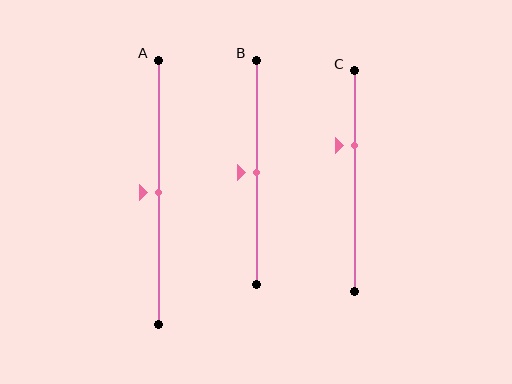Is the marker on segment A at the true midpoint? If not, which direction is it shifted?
Yes, the marker on segment A is at the true midpoint.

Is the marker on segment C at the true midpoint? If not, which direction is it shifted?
No, the marker on segment C is shifted upward by about 16% of the segment length.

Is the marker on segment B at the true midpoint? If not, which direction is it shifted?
Yes, the marker on segment B is at the true midpoint.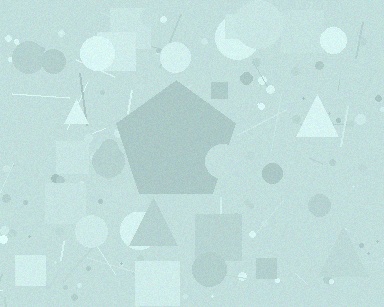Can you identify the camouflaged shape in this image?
The camouflaged shape is a pentagon.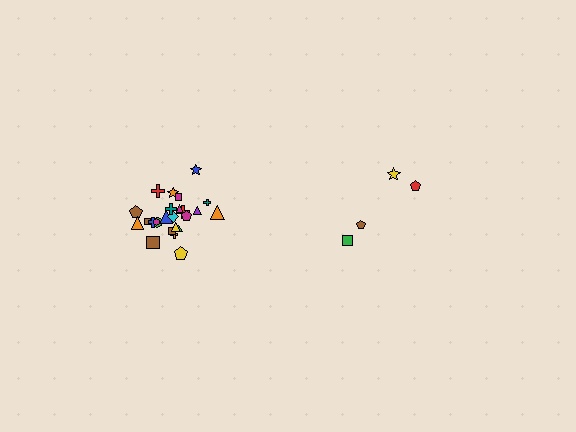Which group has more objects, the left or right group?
The left group.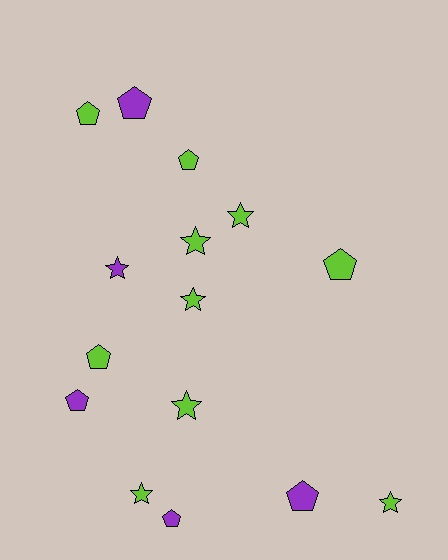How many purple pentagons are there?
There are 4 purple pentagons.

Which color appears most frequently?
Lime, with 10 objects.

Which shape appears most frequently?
Pentagon, with 8 objects.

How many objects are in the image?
There are 15 objects.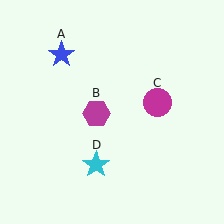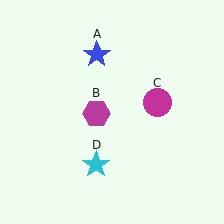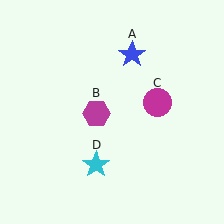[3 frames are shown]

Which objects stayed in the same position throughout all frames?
Magenta hexagon (object B) and magenta circle (object C) and cyan star (object D) remained stationary.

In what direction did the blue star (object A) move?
The blue star (object A) moved right.